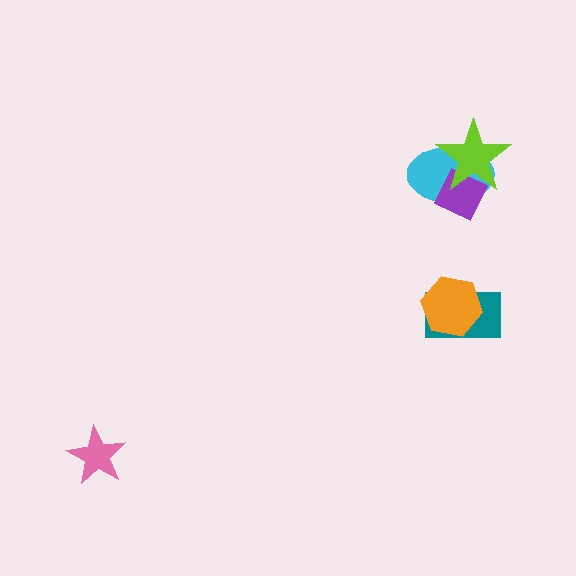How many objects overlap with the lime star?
2 objects overlap with the lime star.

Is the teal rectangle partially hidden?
Yes, it is partially covered by another shape.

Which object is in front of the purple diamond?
The lime star is in front of the purple diamond.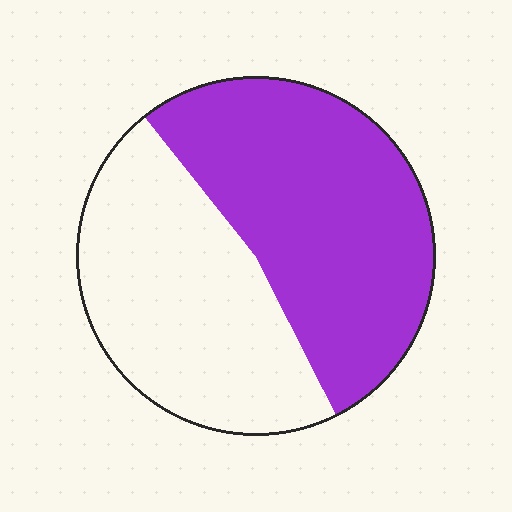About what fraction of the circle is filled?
About one half (1/2).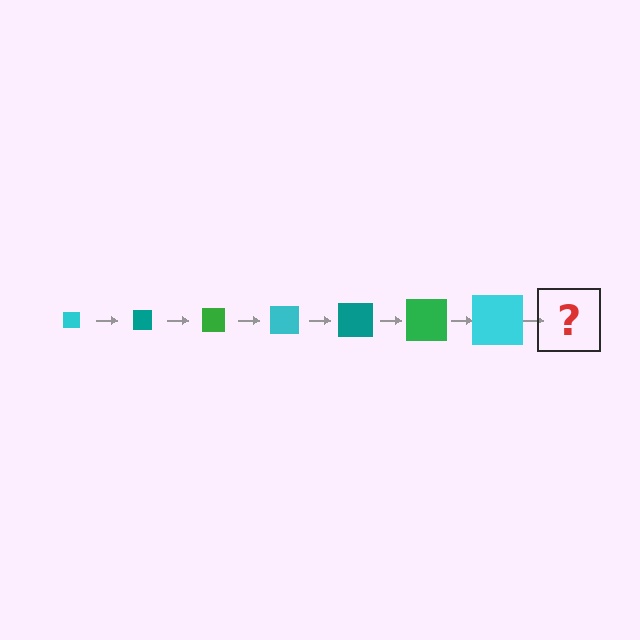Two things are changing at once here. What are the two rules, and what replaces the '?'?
The two rules are that the square grows larger each step and the color cycles through cyan, teal, and green. The '?' should be a teal square, larger than the previous one.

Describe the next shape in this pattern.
It should be a teal square, larger than the previous one.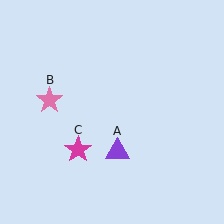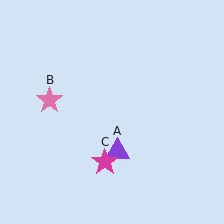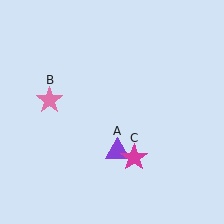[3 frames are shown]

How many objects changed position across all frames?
1 object changed position: magenta star (object C).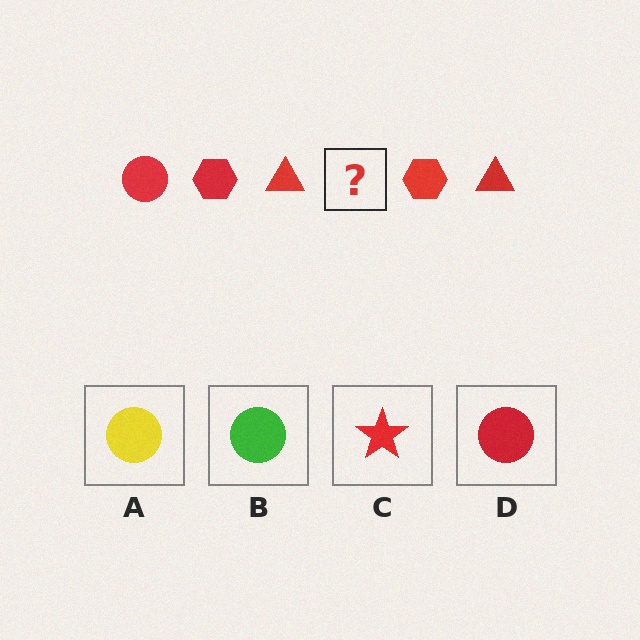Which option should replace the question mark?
Option D.